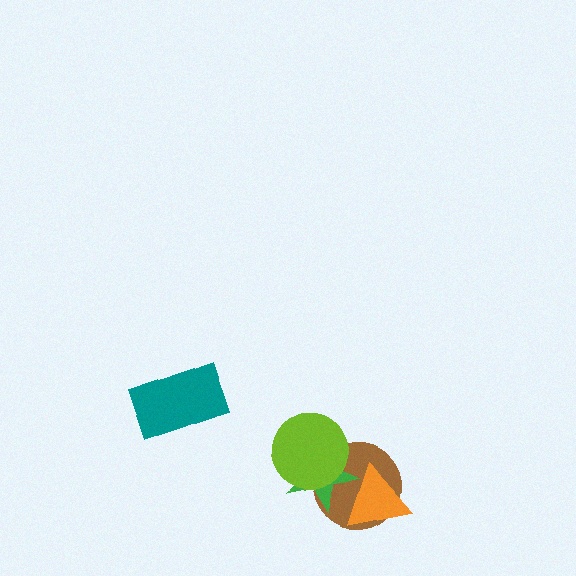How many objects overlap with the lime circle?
2 objects overlap with the lime circle.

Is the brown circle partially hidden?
Yes, it is partially covered by another shape.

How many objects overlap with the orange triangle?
2 objects overlap with the orange triangle.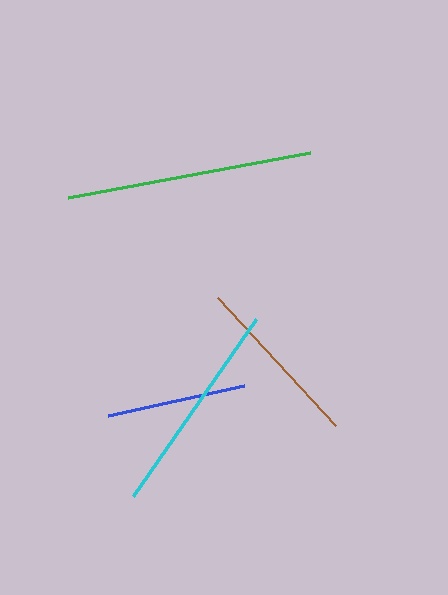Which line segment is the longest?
The green line is the longest at approximately 245 pixels.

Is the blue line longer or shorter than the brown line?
The brown line is longer than the blue line.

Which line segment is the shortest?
The blue line is the shortest at approximately 140 pixels.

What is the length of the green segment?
The green segment is approximately 245 pixels long.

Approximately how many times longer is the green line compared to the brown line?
The green line is approximately 1.4 times the length of the brown line.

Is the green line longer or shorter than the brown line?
The green line is longer than the brown line.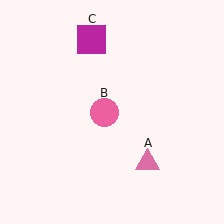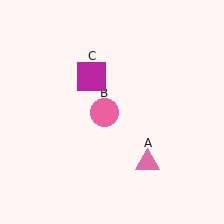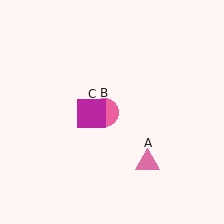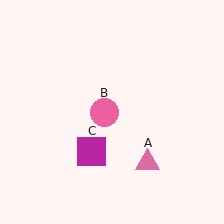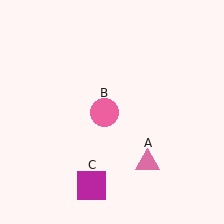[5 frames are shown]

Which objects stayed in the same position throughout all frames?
Pink triangle (object A) and pink circle (object B) remained stationary.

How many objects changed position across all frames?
1 object changed position: magenta square (object C).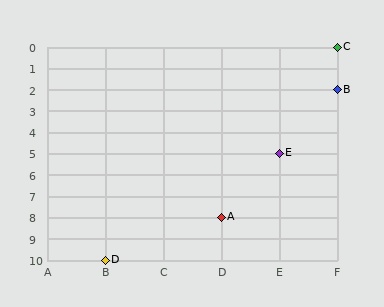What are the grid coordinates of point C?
Point C is at grid coordinates (F, 0).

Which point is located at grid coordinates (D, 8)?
Point A is at (D, 8).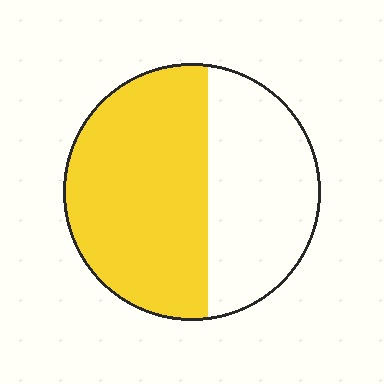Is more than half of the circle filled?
Yes.